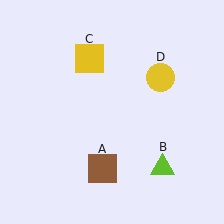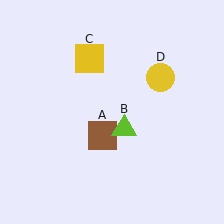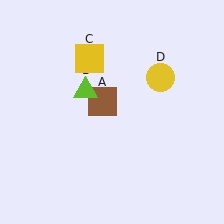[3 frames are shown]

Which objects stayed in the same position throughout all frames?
Yellow square (object C) and yellow circle (object D) remained stationary.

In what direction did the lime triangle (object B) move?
The lime triangle (object B) moved up and to the left.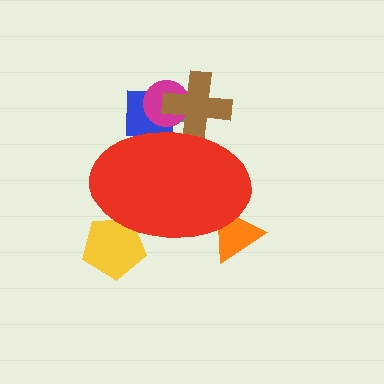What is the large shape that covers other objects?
A red ellipse.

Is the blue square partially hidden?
Yes, the blue square is partially hidden behind the red ellipse.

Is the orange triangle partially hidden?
Yes, the orange triangle is partially hidden behind the red ellipse.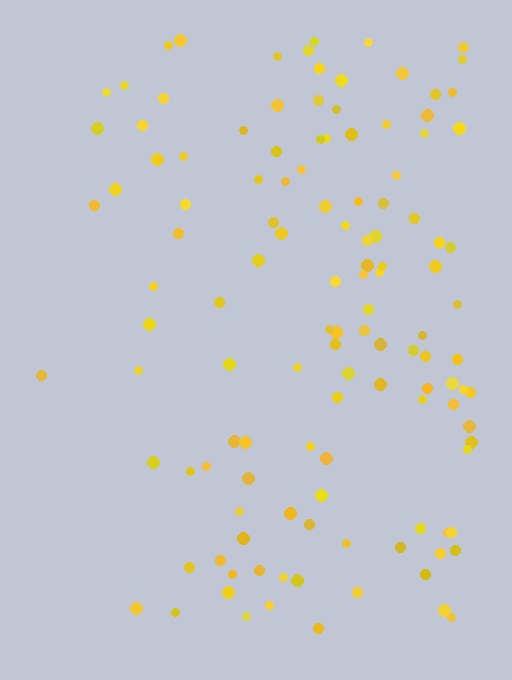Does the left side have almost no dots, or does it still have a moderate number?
Still a moderate number, just noticeably fewer than the right.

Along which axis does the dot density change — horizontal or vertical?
Horizontal.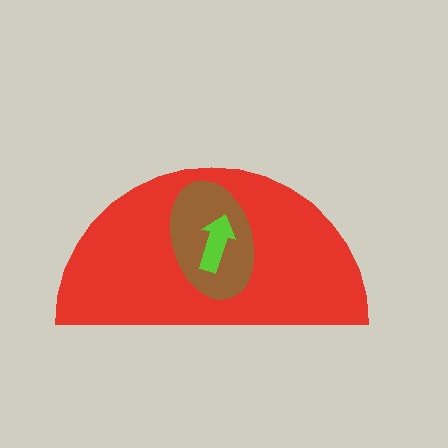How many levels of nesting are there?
3.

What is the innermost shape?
The lime arrow.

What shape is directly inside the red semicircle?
The brown ellipse.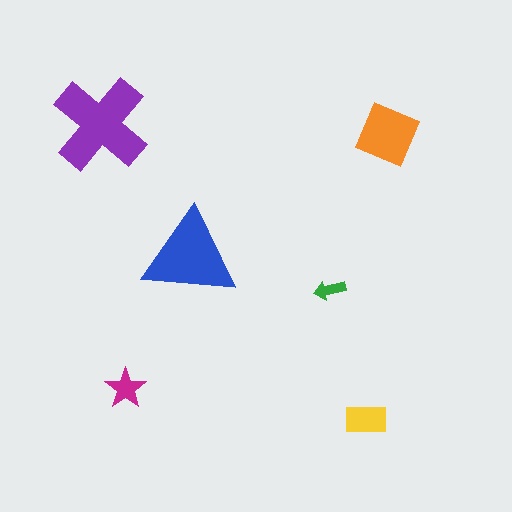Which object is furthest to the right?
The orange diamond is rightmost.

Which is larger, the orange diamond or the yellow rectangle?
The orange diamond.